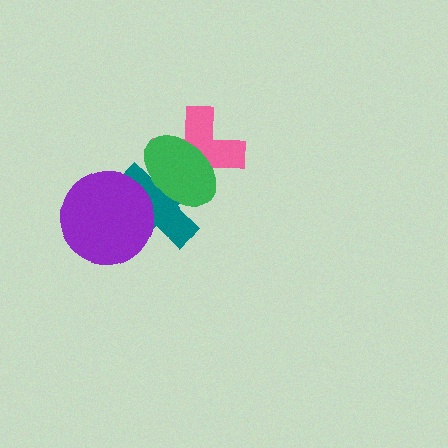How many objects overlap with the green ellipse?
2 objects overlap with the green ellipse.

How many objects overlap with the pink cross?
2 objects overlap with the pink cross.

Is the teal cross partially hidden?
Yes, it is partially covered by another shape.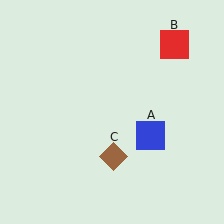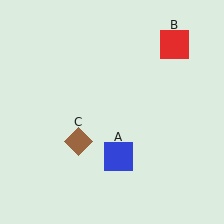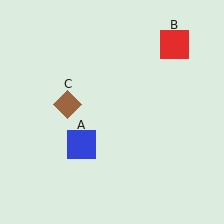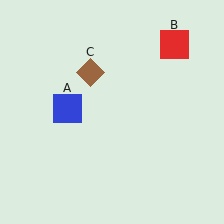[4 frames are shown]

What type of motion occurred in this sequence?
The blue square (object A), brown diamond (object C) rotated clockwise around the center of the scene.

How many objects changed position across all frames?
2 objects changed position: blue square (object A), brown diamond (object C).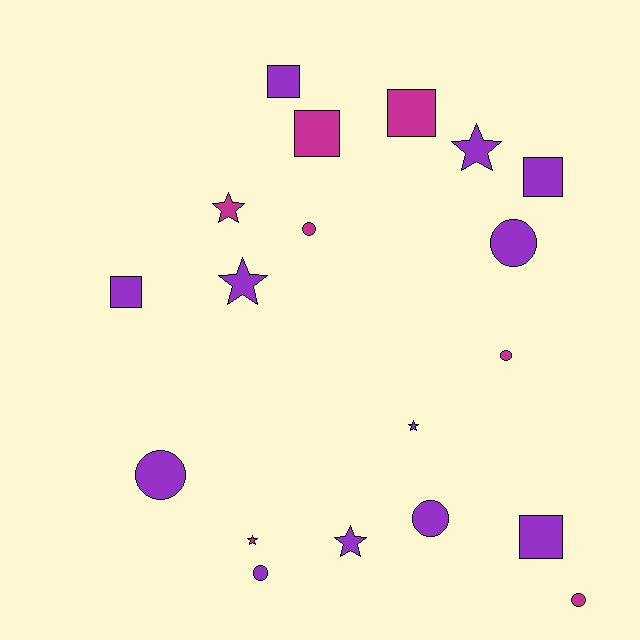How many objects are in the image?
There are 19 objects.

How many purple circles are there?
There are 4 purple circles.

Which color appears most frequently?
Purple, with 12 objects.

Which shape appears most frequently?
Circle, with 7 objects.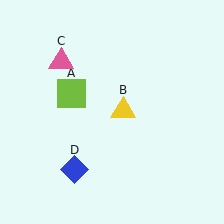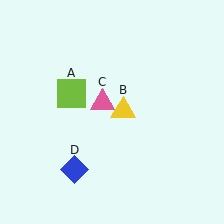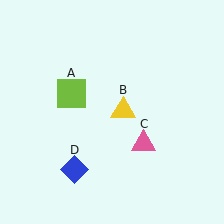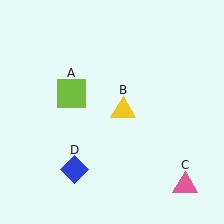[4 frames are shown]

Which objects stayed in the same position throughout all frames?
Lime square (object A) and yellow triangle (object B) and blue diamond (object D) remained stationary.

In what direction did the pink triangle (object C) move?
The pink triangle (object C) moved down and to the right.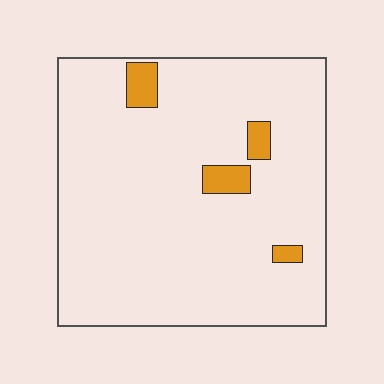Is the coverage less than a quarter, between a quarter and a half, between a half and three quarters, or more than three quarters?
Less than a quarter.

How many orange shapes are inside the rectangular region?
4.